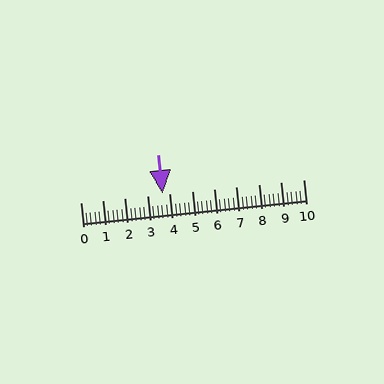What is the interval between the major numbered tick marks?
The major tick marks are spaced 1 units apart.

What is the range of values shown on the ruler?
The ruler shows values from 0 to 10.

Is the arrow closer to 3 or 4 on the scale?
The arrow is closer to 4.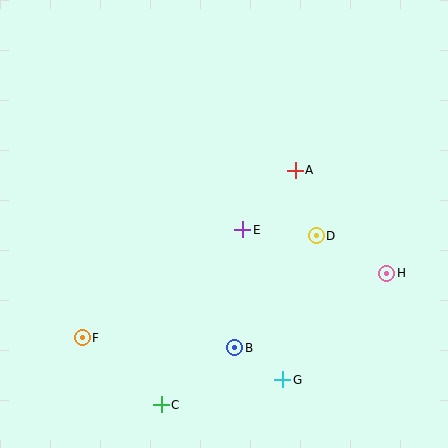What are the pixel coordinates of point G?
Point G is at (283, 380).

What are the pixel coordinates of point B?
Point B is at (235, 348).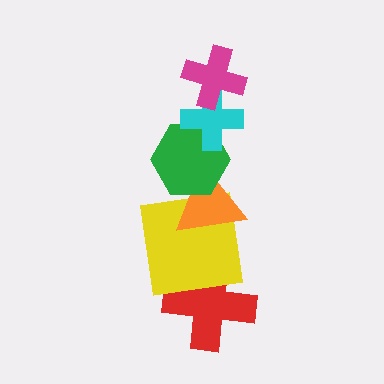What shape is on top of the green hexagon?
The cyan cross is on top of the green hexagon.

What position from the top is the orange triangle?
The orange triangle is 4th from the top.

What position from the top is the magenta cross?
The magenta cross is 1st from the top.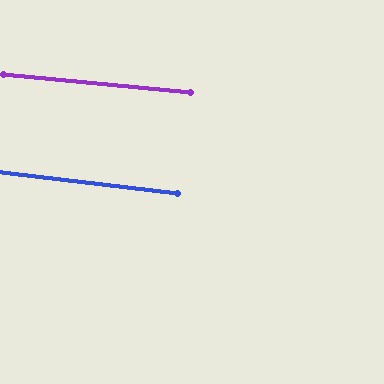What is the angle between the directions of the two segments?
Approximately 1 degree.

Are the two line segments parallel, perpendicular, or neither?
Parallel — their directions differ by only 1.4°.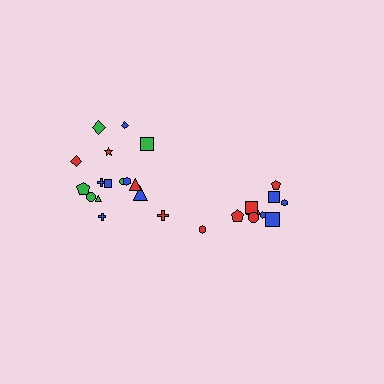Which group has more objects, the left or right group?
The left group.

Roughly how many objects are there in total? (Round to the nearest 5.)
Roughly 30 objects in total.